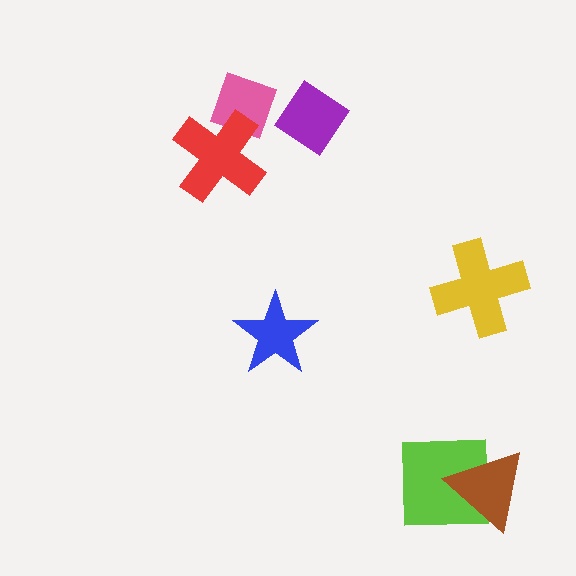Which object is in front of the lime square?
The brown triangle is in front of the lime square.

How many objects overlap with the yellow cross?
0 objects overlap with the yellow cross.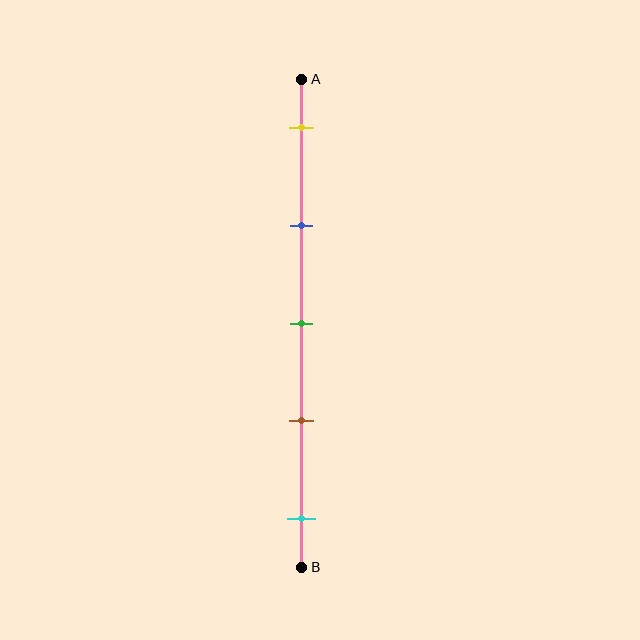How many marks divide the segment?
There are 5 marks dividing the segment.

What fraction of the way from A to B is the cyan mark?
The cyan mark is approximately 90% (0.9) of the way from A to B.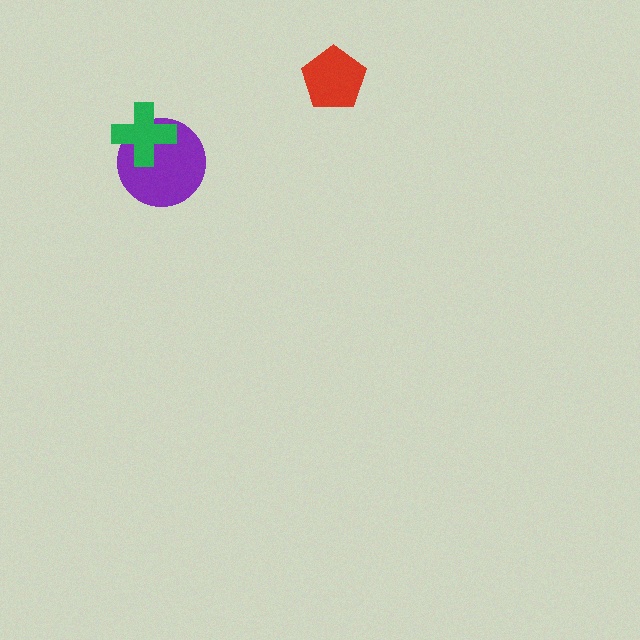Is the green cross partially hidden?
No, no other shape covers it.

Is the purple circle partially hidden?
Yes, it is partially covered by another shape.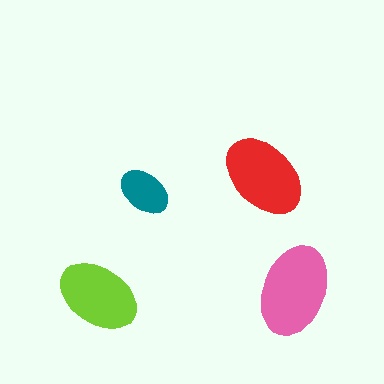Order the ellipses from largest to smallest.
the pink one, the red one, the lime one, the teal one.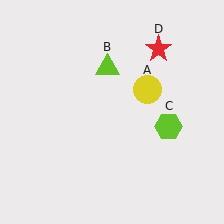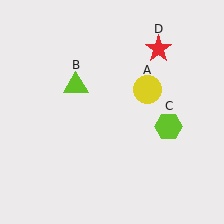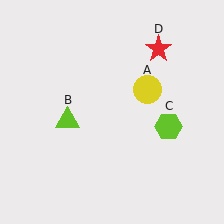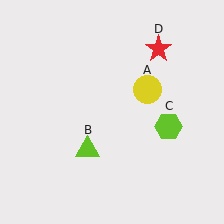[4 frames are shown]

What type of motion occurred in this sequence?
The lime triangle (object B) rotated counterclockwise around the center of the scene.